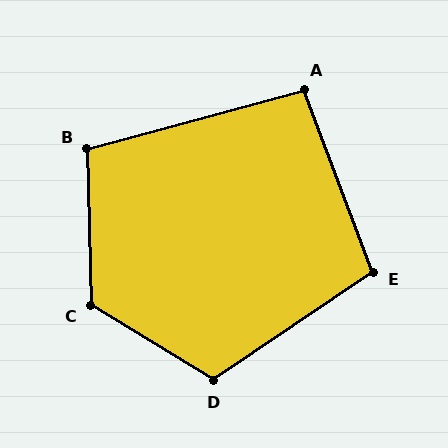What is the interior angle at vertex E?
Approximately 104 degrees (obtuse).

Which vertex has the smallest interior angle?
A, at approximately 95 degrees.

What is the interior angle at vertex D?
Approximately 115 degrees (obtuse).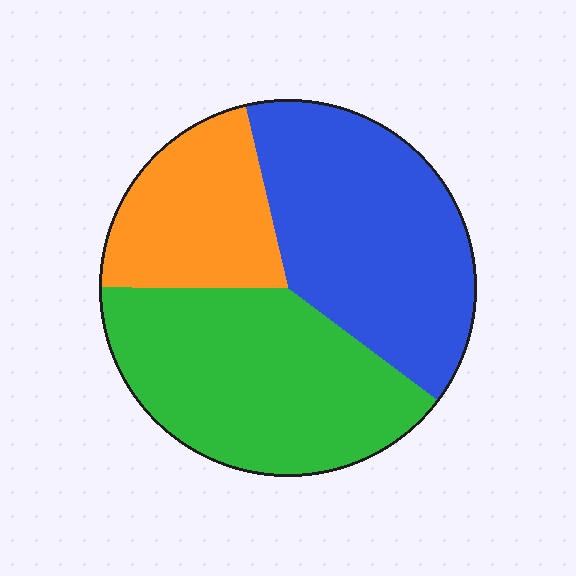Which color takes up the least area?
Orange, at roughly 20%.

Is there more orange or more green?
Green.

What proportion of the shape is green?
Green takes up about two fifths (2/5) of the shape.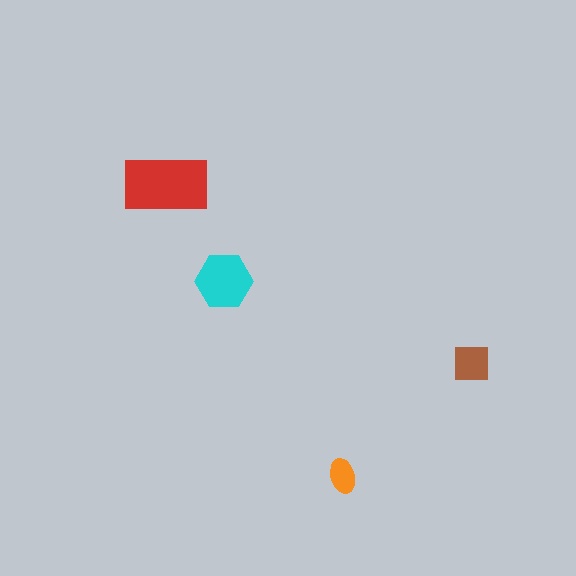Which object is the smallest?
The orange ellipse.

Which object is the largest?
The red rectangle.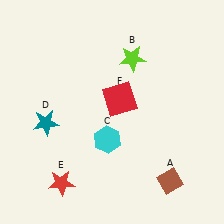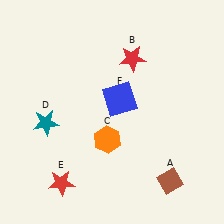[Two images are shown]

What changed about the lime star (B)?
In Image 1, B is lime. In Image 2, it changed to red.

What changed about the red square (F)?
In Image 1, F is red. In Image 2, it changed to blue.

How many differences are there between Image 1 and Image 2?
There are 3 differences between the two images.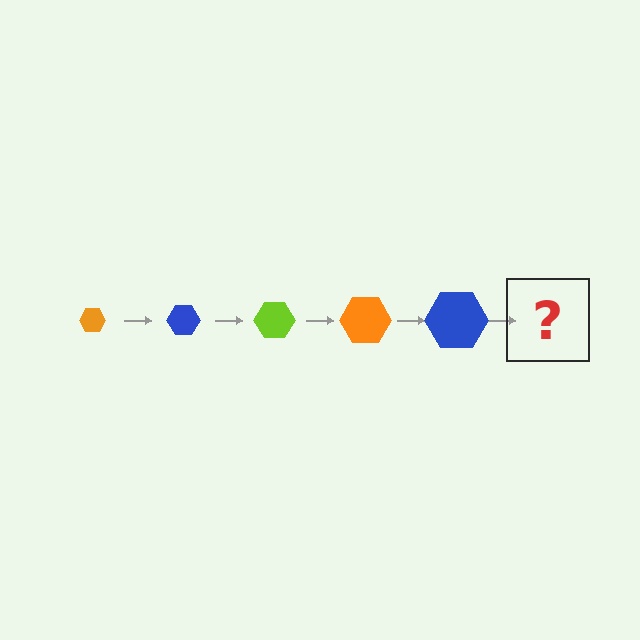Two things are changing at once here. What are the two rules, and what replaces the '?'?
The two rules are that the hexagon grows larger each step and the color cycles through orange, blue, and lime. The '?' should be a lime hexagon, larger than the previous one.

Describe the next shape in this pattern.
It should be a lime hexagon, larger than the previous one.